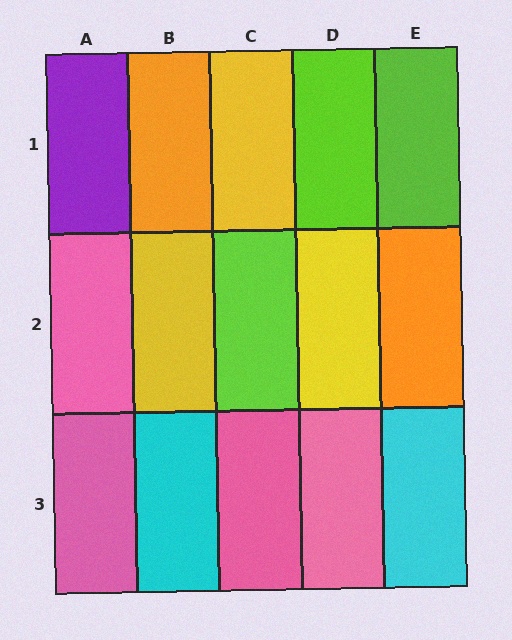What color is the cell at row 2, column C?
Lime.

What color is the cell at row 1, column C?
Yellow.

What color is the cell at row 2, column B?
Yellow.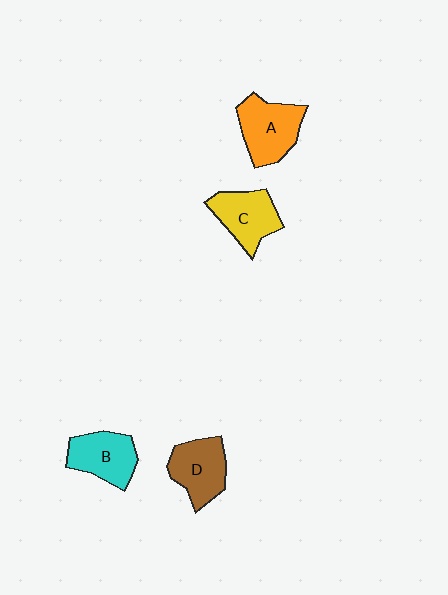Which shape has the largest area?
Shape A (orange).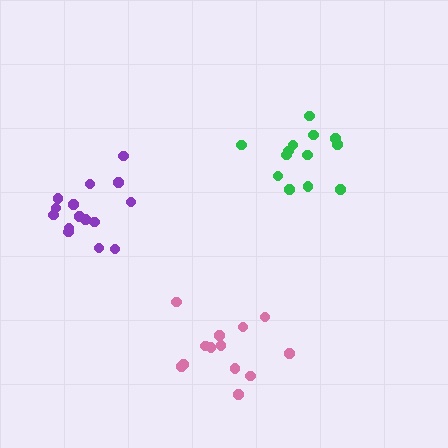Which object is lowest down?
The pink cluster is bottommost.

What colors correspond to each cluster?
The clusters are colored: green, purple, pink.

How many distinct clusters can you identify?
There are 3 distinct clusters.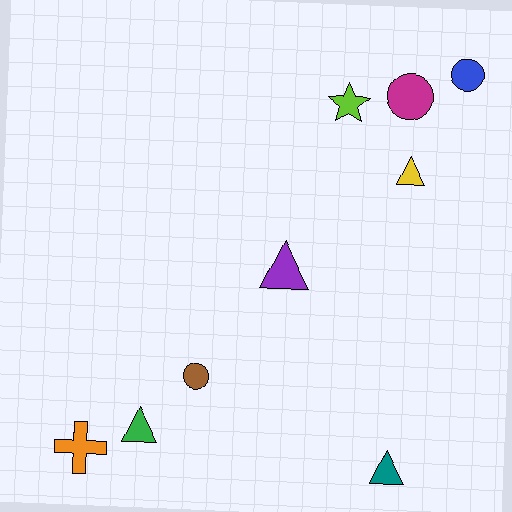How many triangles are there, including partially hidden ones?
There are 4 triangles.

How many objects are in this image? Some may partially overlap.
There are 9 objects.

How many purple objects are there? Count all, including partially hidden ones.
There is 1 purple object.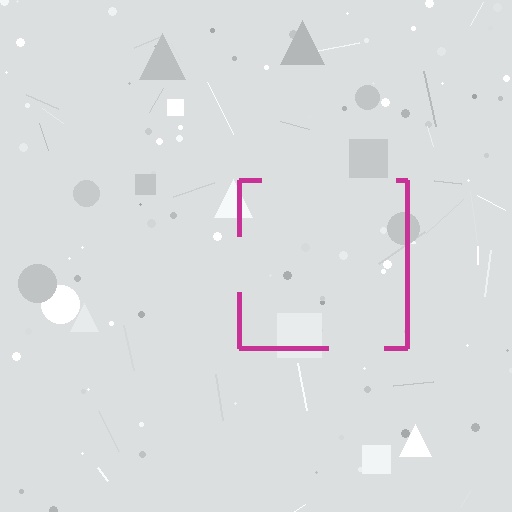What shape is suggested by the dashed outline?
The dashed outline suggests a square.